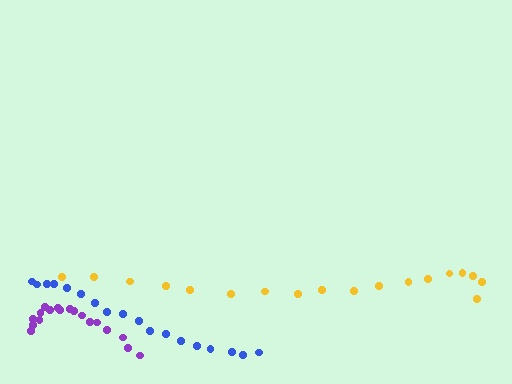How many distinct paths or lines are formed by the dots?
There are 3 distinct paths.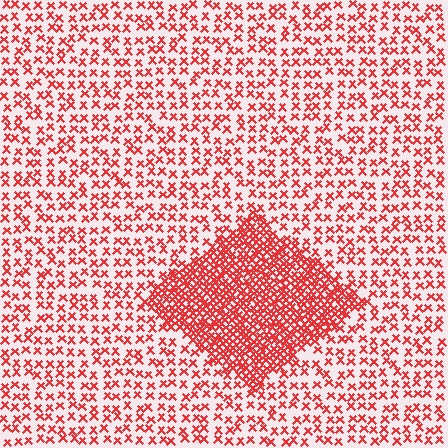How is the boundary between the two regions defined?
The boundary is defined by a change in element density (approximately 2.7x ratio). All elements are the same color, size, and shape.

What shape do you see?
I see a diamond.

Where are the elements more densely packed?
The elements are more densely packed inside the diamond boundary.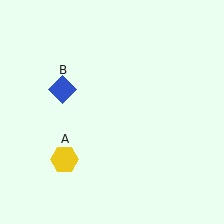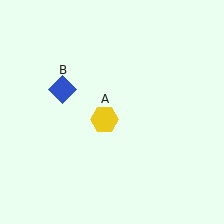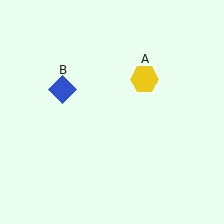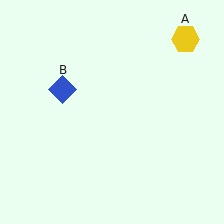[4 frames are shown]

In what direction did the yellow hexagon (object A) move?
The yellow hexagon (object A) moved up and to the right.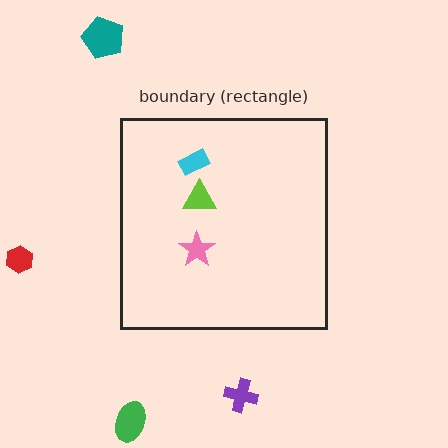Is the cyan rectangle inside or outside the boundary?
Inside.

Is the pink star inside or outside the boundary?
Inside.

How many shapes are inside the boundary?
3 inside, 4 outside.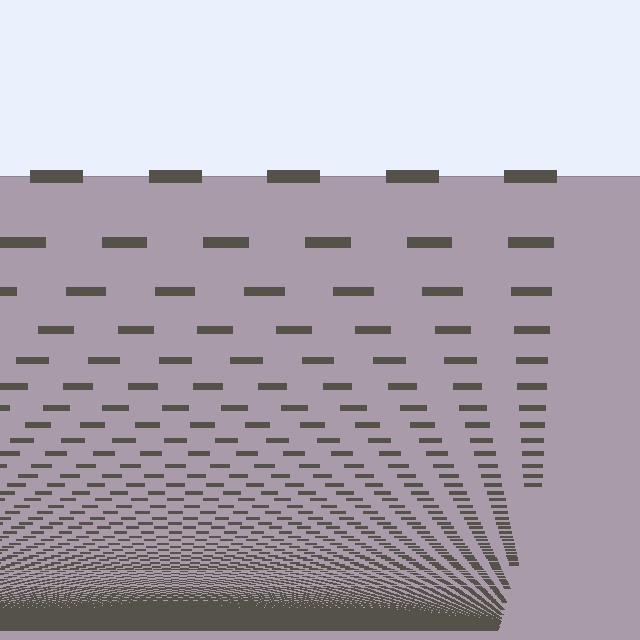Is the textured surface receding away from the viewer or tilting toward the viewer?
The surface appears to tilt toward the viewer. Texture elements get larger and sparser toward the top.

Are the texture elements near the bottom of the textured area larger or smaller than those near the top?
Smaller. The gradient is inverted — elements near the bottom are smaller and denser.